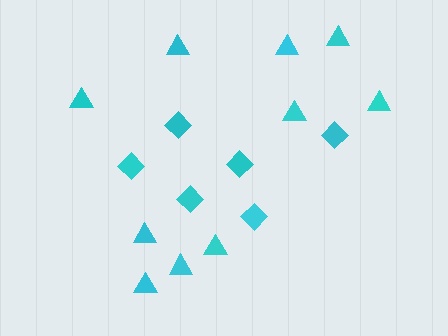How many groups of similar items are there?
There are 2 groups: one group of diamonds (6) and one group of triangles (10).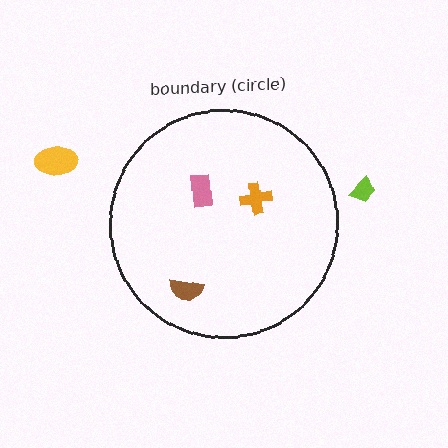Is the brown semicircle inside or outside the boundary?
Inside.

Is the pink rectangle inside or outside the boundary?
Inside.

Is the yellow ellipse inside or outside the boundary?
Outside.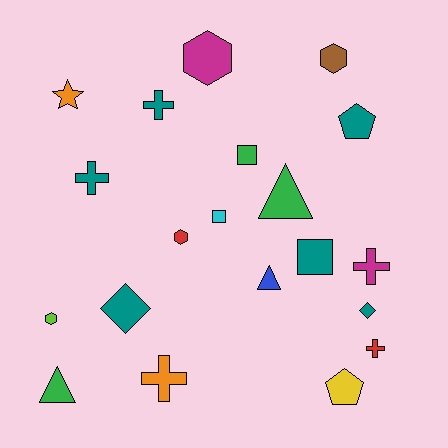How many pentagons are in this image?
There are 2 pentagons.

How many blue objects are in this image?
There is 1 blue object.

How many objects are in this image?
There are 20 objects.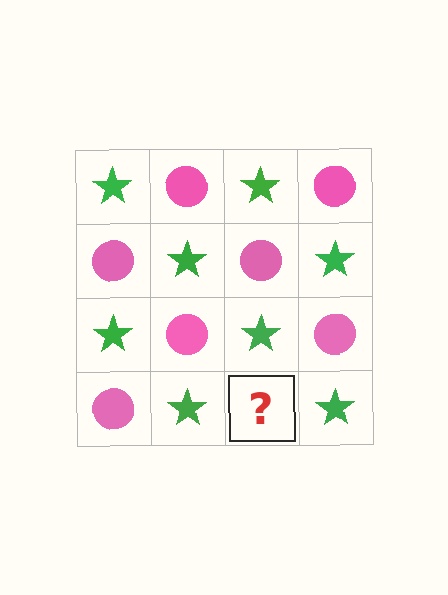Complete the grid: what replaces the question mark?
The question mark should be replaced with a pink circle.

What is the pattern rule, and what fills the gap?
The rule is that it alternates green star and pink circle in a checkerboard pattern. The gap should be filled with a pink circle.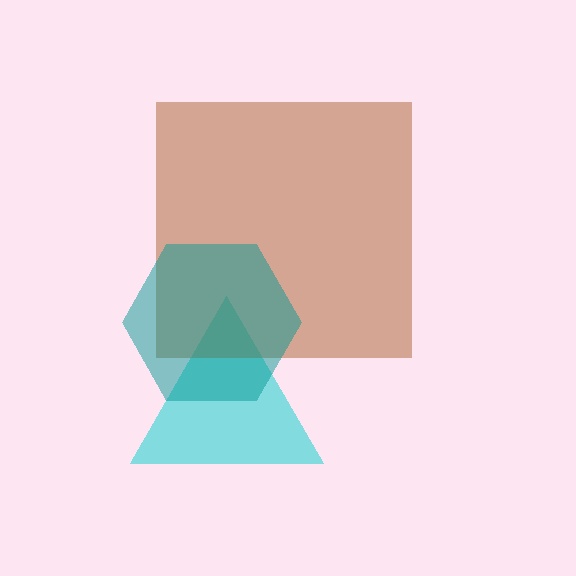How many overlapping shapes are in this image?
There are 3 overlapping shapes in the image.